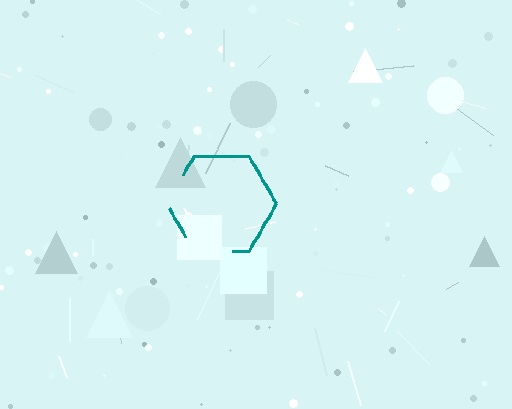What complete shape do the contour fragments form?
The contour fragments form a hexagon.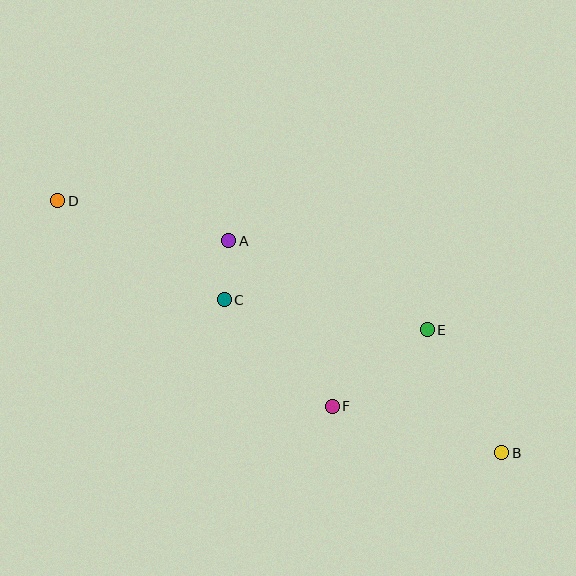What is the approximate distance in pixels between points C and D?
The distance between C and D is approximately 194 pixels.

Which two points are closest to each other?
Points A and C are closest to each other.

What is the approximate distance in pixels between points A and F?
The distance between A and F is approximately 195 pixels.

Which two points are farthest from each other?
Points B and D are farthest from each other.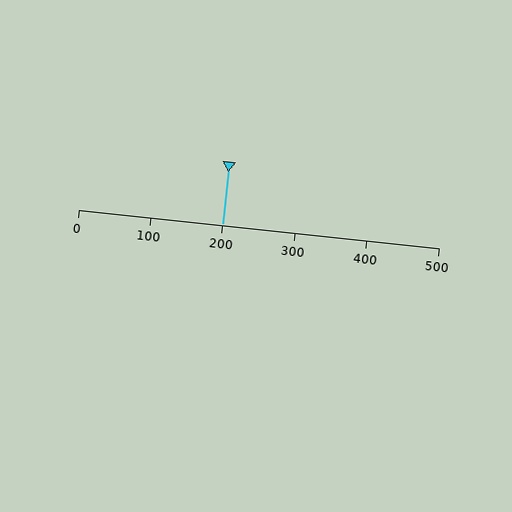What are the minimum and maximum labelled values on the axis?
The axis runs from 0 to 500.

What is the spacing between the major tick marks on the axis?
The major ticks are spaced 100 apart.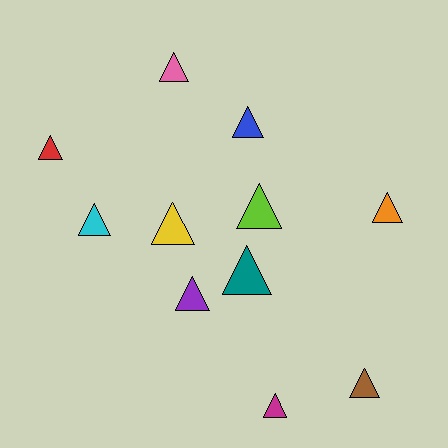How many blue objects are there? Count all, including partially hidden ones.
There is 1 blue object.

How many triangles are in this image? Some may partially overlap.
There are 11 triangles.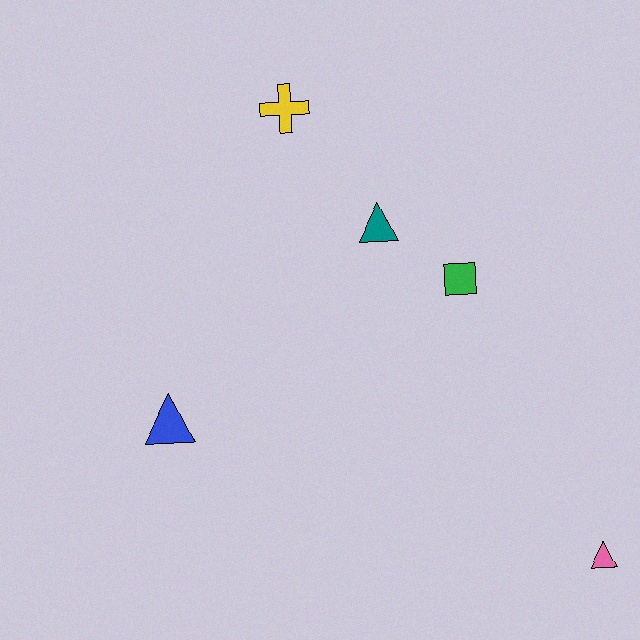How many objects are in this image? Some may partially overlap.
There are 5 objects.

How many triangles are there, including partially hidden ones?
There are 3 triangles.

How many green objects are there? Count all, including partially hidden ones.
There is 1 green object.